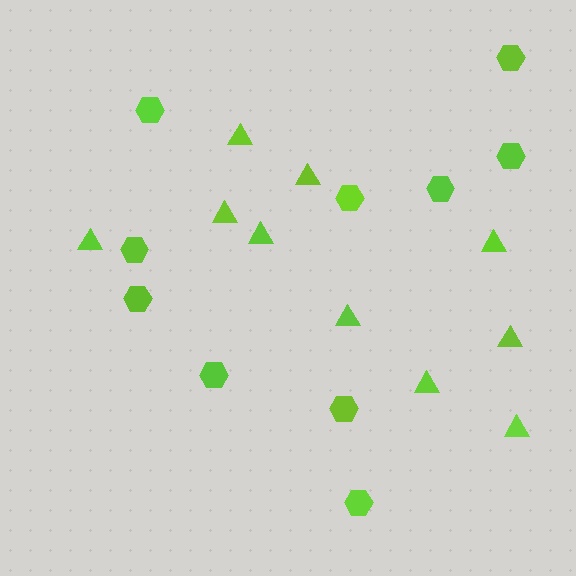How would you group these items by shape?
There are 2 groups: one group of triangles (10) and one group of hexagons (10).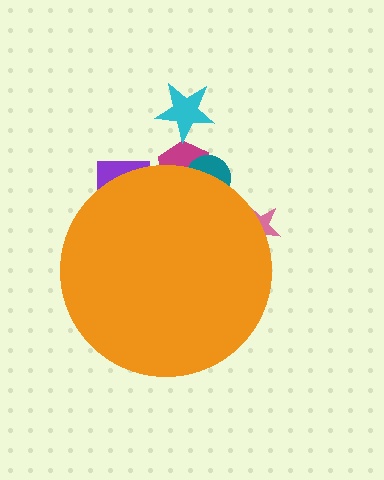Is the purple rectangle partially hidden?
Yes, the purple rectangle is partially hidden behind the orange circle.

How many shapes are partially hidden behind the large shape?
4 shapes are partially hidden.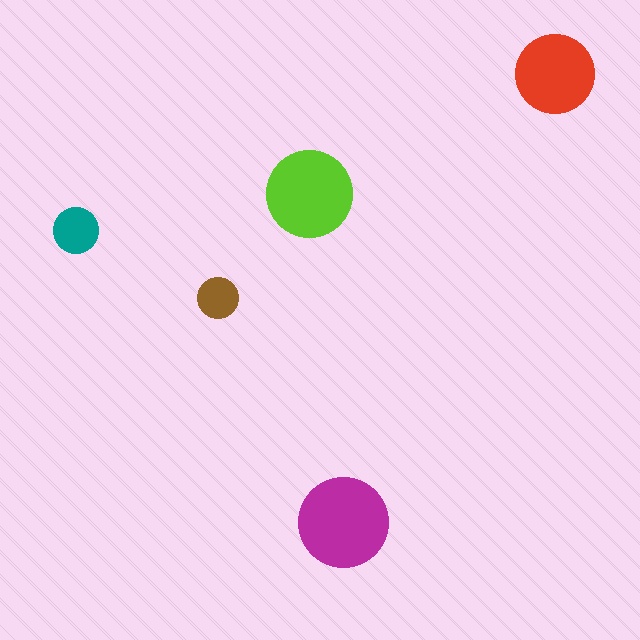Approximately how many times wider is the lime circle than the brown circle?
About 2 times wider.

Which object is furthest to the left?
The teal circle is leftmost.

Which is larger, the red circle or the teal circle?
The red one.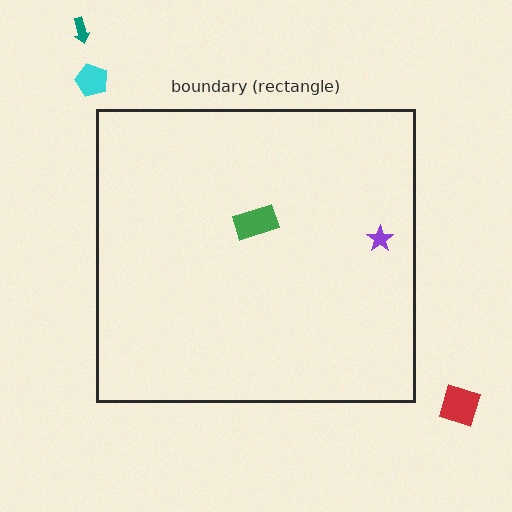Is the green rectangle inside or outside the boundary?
Inside.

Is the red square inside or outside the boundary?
Outside.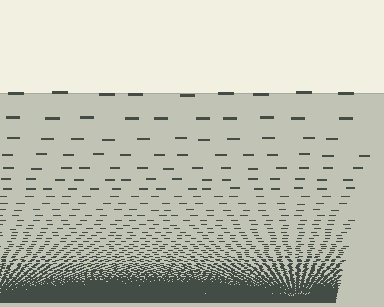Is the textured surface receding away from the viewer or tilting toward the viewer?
The surface appears to tilt toward the viewer. Texture elements get larger and sparser toward the top.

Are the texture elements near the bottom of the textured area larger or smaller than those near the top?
Smaller. The gradient is inverted — elements near the bottom are smaller and denser.